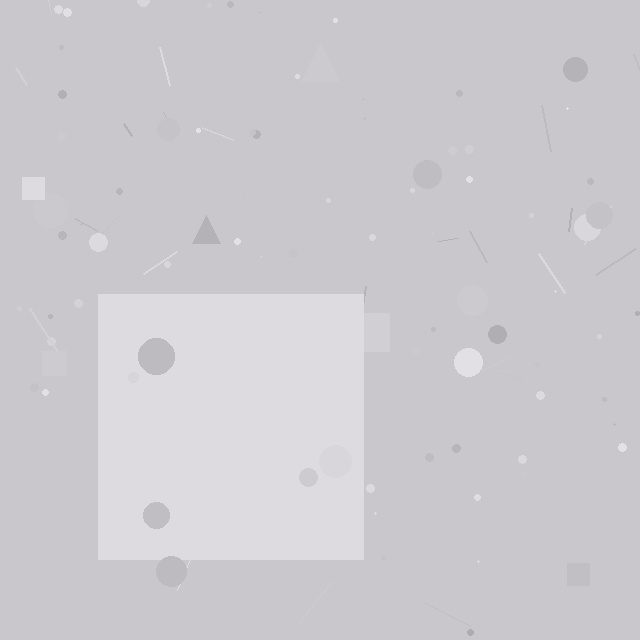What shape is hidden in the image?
A square is hidden in the image.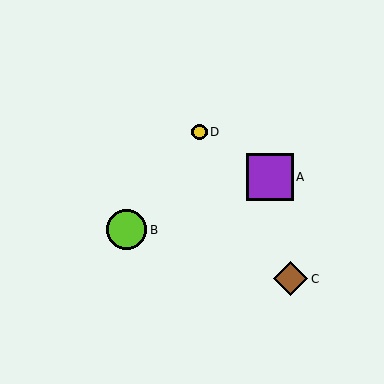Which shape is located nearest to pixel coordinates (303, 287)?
The brown diamond (labeled C) at (291, 279) is nearest to that location.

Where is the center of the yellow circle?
The center of the yellow circle is at (199, 132).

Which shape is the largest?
The purple square (labeled A) is the largest.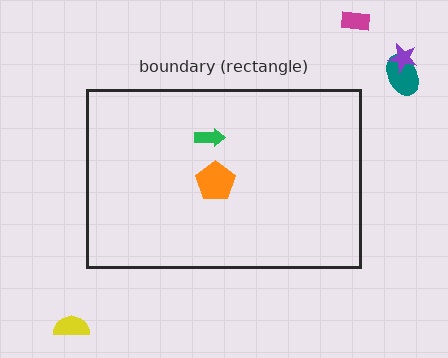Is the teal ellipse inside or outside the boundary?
Outside.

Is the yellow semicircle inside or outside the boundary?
Outside.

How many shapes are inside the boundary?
2 inside, 4 outside.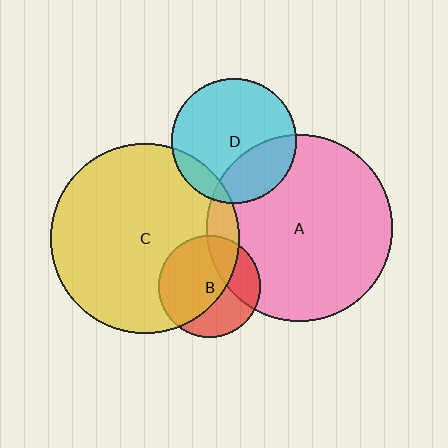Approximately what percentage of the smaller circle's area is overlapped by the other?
Approximately 30%.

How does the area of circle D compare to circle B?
Approximately 1.5 times.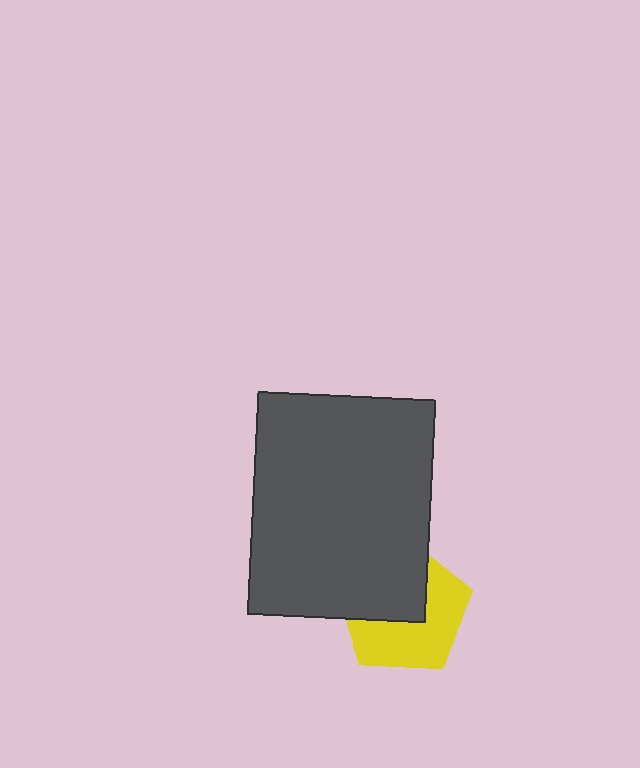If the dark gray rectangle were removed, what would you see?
You would see the complete yellow pentagon.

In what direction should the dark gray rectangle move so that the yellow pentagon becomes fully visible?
The dark gray rectangle should move toward the upper-left. That is the shortest direction to clear the overlap and leave the yellow pentagon fully visible.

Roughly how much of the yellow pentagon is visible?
About half of it is visible (roughly 54%).